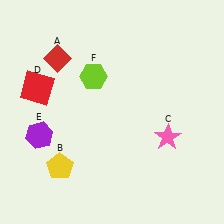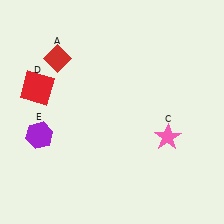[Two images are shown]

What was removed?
The lime hexagon (F), the yellow pentagon (B) were removed in Image 2.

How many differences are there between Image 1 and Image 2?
There are 2 differences between the two images.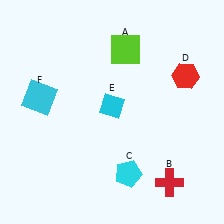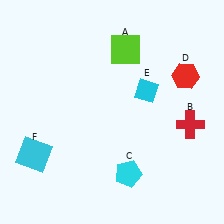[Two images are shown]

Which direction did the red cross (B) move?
The red cross (B) moved up.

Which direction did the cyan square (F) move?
The cyan square (F) moved down.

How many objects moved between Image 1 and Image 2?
3 objects moved between the two images.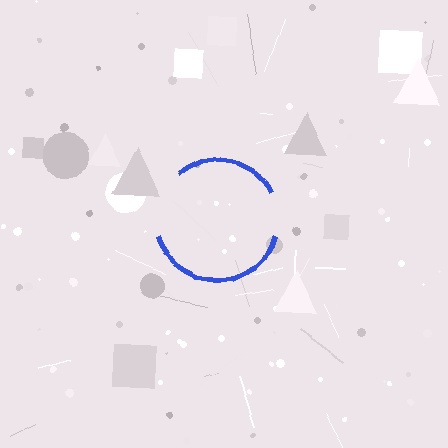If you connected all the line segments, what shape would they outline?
They would outline a circle.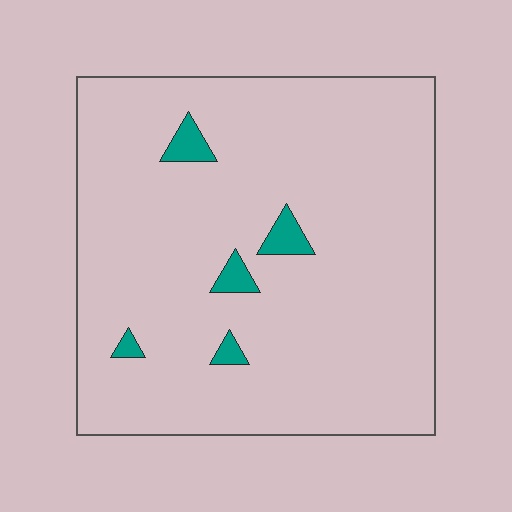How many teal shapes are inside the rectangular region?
5.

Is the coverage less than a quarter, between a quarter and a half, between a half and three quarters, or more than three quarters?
Less than a quarter.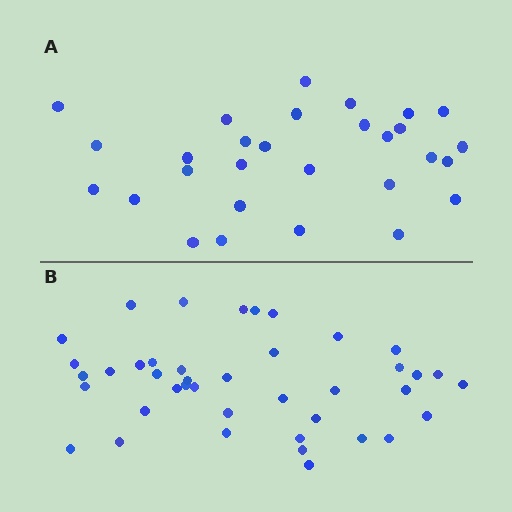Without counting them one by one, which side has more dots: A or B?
Region B (the bottom region) has more dots.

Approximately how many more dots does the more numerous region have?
Region B has roughly 12 or so more dots than region A.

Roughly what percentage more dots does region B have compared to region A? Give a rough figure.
About 40% more.